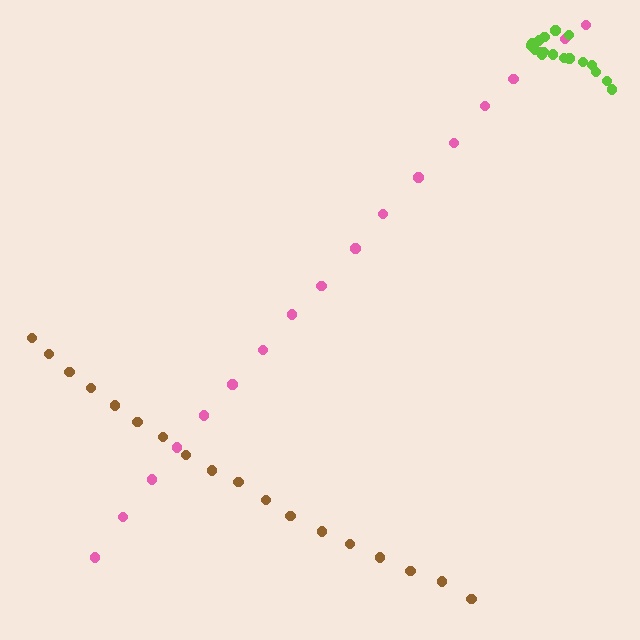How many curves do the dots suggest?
There are 3 distinct paths.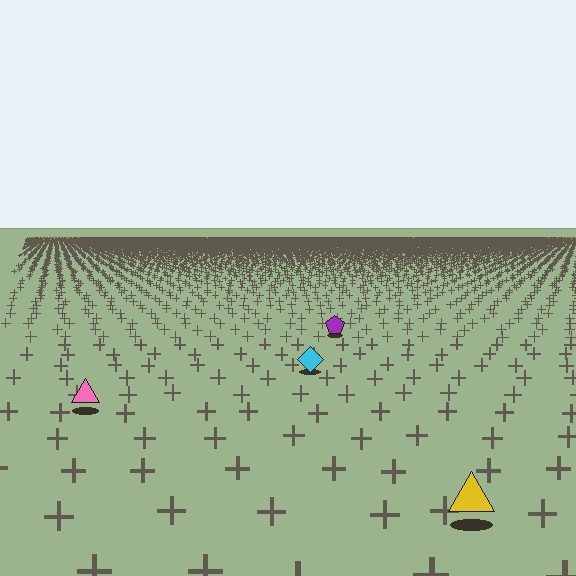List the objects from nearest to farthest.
From nearest to farthest: the yellow triangle, the pink triangle, the cyan diamond, the purple pentagon.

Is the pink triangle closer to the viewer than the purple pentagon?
Yes. The pink triangle is closer — you can tell from the texture gradient: the ground texture is coarser near it.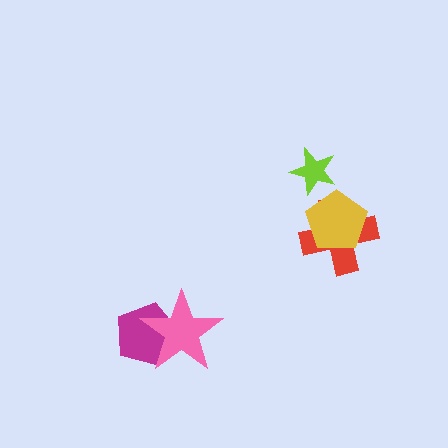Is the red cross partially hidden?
Yes, it is partially covered by another shape.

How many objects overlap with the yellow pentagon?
1 object overlaps with the yellow pentagon.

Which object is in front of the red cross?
The yellow pentagon is in front of the red cross.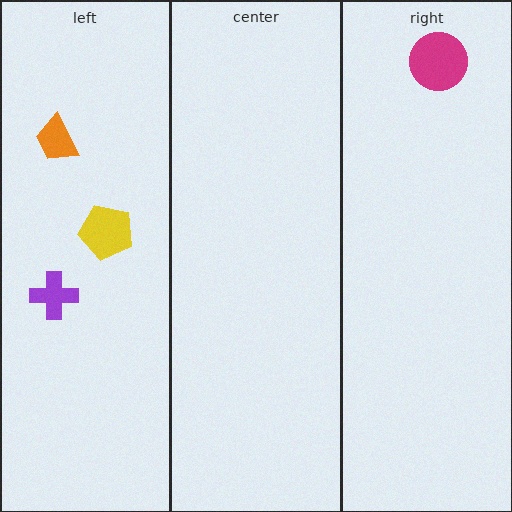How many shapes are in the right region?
1.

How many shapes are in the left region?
3.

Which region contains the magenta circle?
The right region.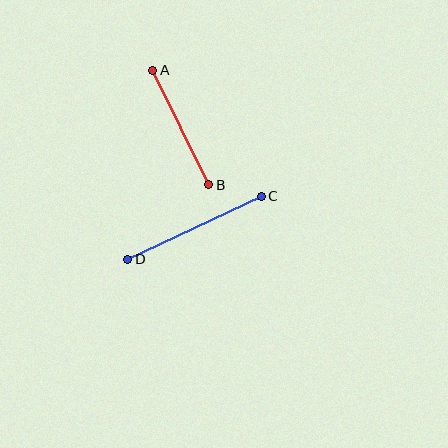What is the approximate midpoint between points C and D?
The midpoint is at approximately (194, 228) pixels.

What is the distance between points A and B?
The distance is approximately 128 pixels.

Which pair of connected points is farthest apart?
Points C and D are farthest apart.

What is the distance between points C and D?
The distance is approximately 148 pixels.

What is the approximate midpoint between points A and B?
The midpoint is at approximately (181, 127) pixels.